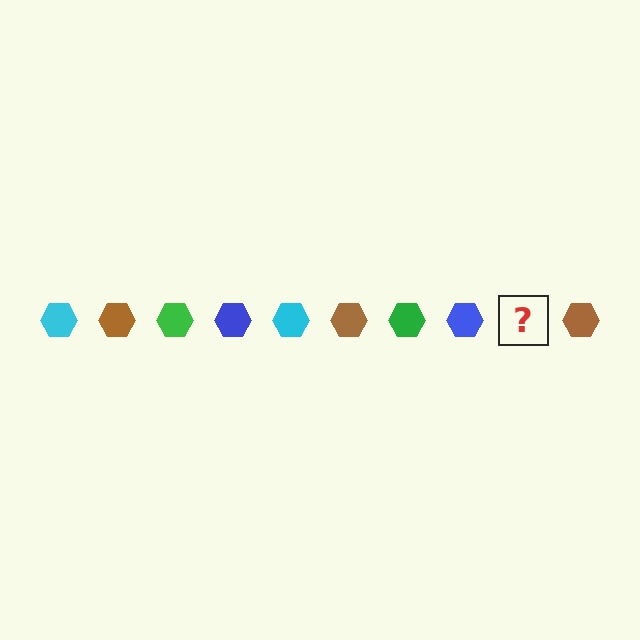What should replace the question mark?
The question mark should be replaced with a cyan hexagon.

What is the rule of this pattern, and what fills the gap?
The rule is that the pattern cycles through cyan, brown, green, blue hexagons. The gap should be filled with a cyan hexagon.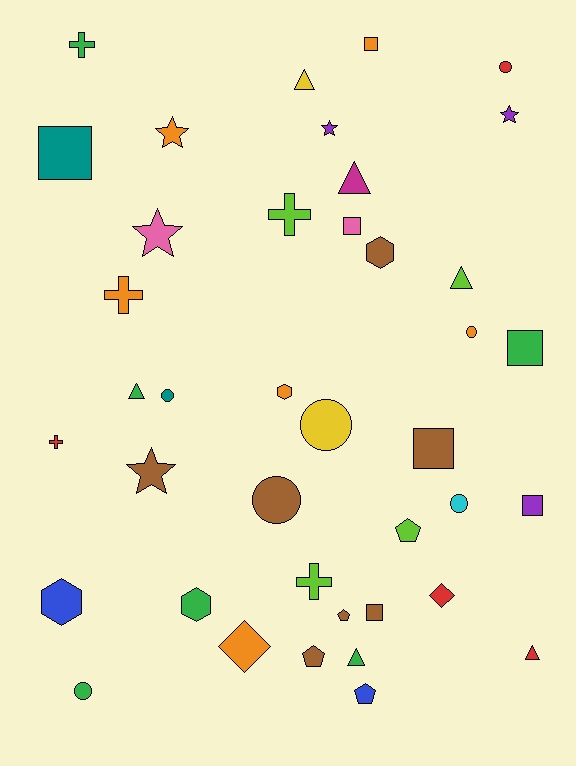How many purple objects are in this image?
There are 3 purple objects.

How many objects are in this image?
There are 40 objects.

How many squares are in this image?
There are 7 squares.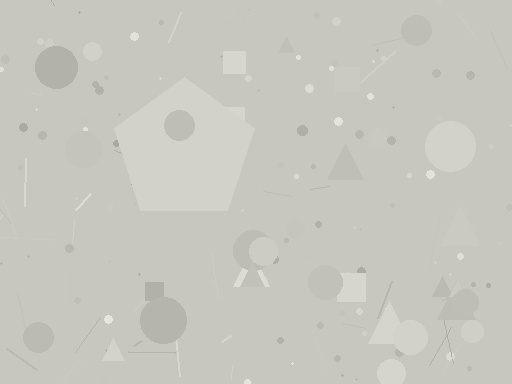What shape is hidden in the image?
A pentagon is hidden in the image.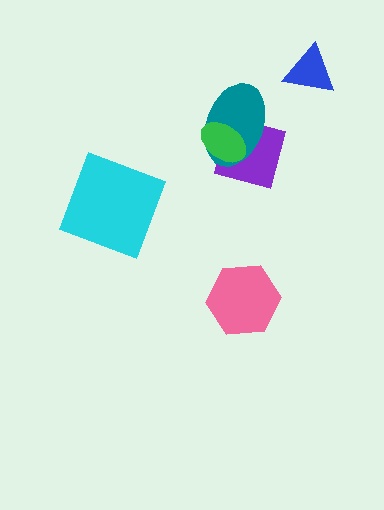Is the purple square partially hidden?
Yes, it is partially covered by another shape.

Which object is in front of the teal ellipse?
The green ellipse is in front of the teal ellipse.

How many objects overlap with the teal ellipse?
2 objects overlap with the teal ellipse.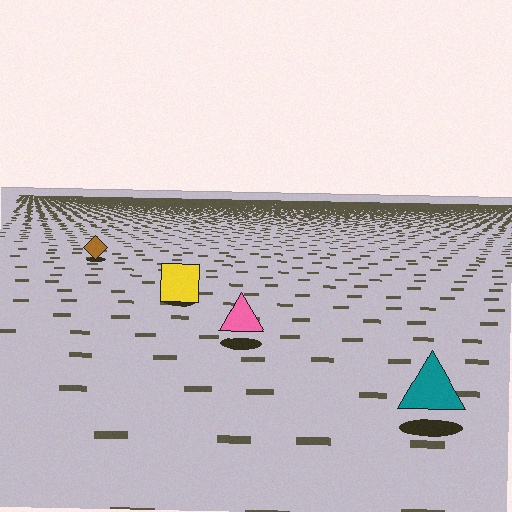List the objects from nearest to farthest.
From nearest to farthest: the teal triangle, the pink triangle, the yellow square, the brown diamond.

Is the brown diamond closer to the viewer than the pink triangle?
No. The pink triangle is closer — you can tell from the texture gradient: the ground texture is coarser near it.